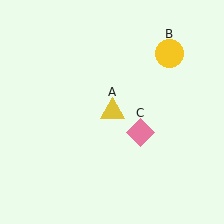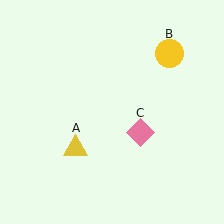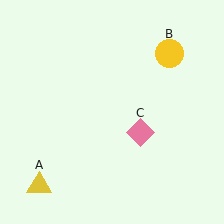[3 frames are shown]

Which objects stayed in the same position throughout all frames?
Yellow circle (object B) and pink diamond (object C) remained stationary.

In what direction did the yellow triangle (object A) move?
The yellow triangle (object A) moved down and to the left.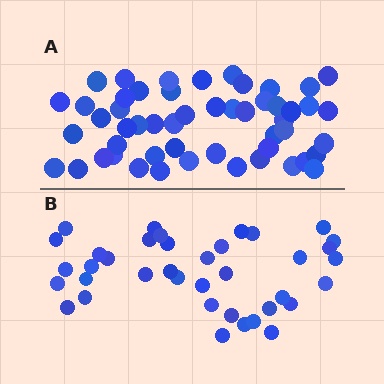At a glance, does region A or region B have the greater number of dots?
Region A (the top region) has more dots.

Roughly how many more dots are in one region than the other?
Region A has approximately 15 more dots than region B.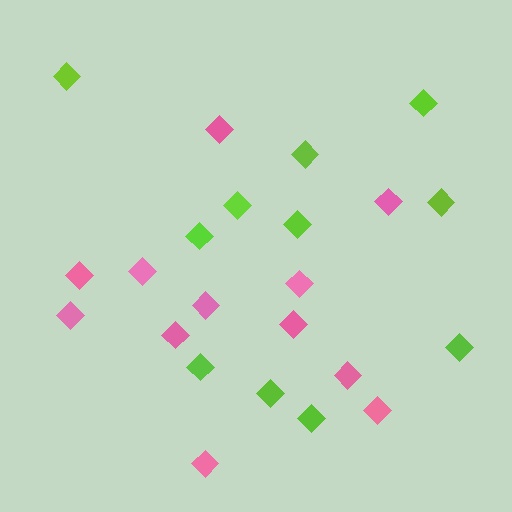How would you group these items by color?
There are 2 groups: one group of lime diamonds (11) and one group of pink diamonds (12).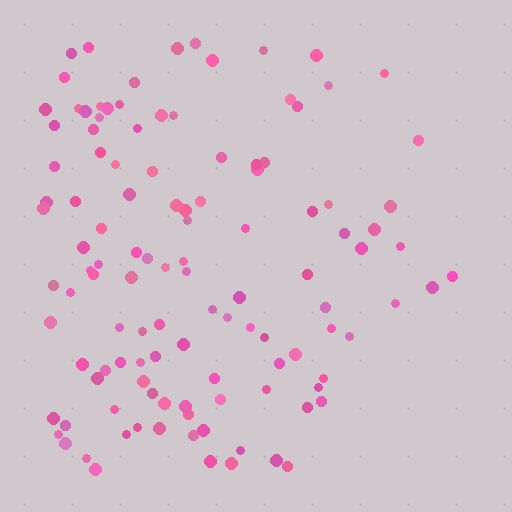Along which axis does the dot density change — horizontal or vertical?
Horizontal.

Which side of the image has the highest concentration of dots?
The left.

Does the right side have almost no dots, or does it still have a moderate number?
Still a moderate number, just noticeably fewer than the left.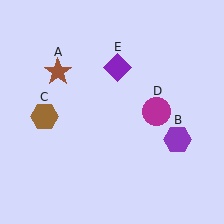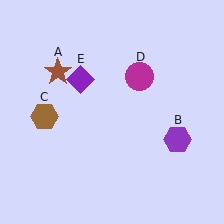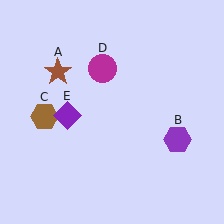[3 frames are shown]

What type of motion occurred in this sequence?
The magenta circle (object D), purple diamond (object E) rotated counterclockwise around the center of the scene.